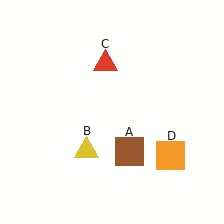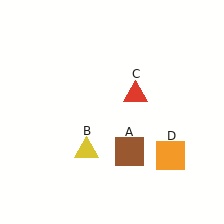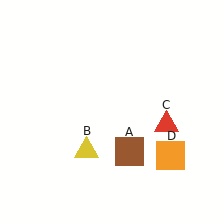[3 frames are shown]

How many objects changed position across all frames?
1 object changed position: red triangle (object C).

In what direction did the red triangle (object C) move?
The red triangle (object C) moved down and to the right.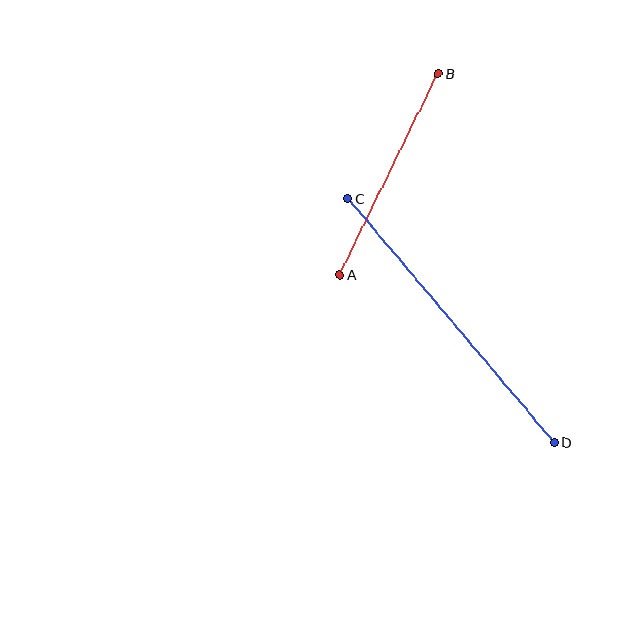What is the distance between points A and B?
The distance is approximately 224 pixels.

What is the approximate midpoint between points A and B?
The midpoint is at approximately (389, 174) pixels.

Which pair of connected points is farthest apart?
Points C and D are farthest apart.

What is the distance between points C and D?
The distance is approximately 319 pixels.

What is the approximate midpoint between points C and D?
The midpoint is at approximately (451, 320) pixels.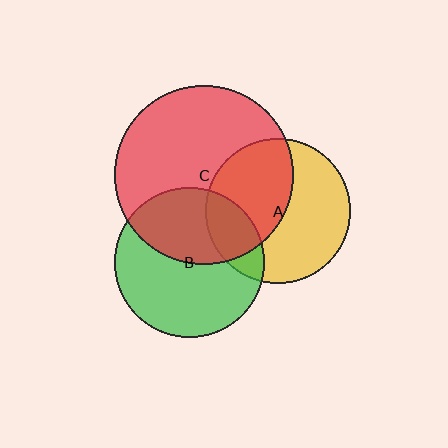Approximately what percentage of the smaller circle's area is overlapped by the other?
Approximately 40%.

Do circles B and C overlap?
Yes.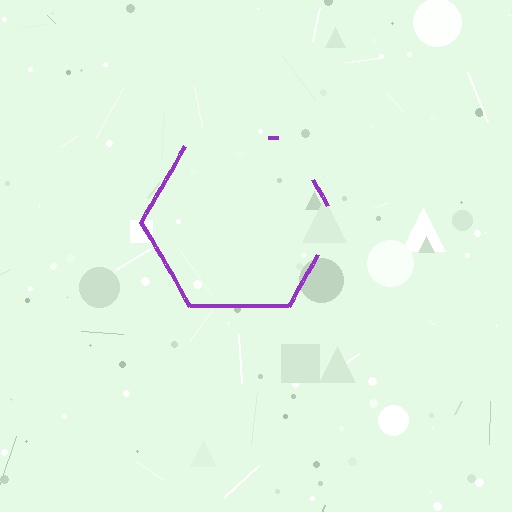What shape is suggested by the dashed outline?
The dashed outline suggests a hexagon.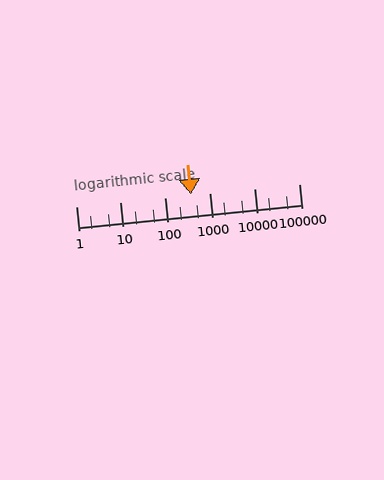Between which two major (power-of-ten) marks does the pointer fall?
The pointer is between 100 and 1000.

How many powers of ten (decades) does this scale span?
The scale spans 5 decades, from 1 to 100000.